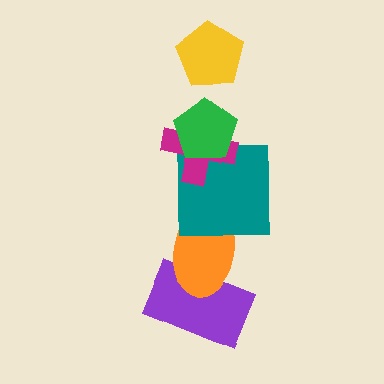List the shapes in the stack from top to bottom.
From top to bottom: the yellow pentagon, the green pentagon, the magenta cross, the teal square, the orange ellipse, the purple rectangle.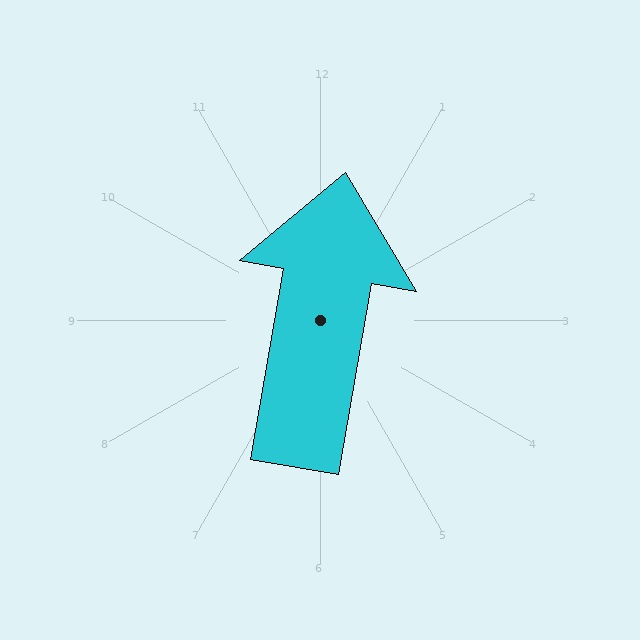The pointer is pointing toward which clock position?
Roughly 12 o'clock.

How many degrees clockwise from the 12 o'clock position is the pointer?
Approximately 10 degrees.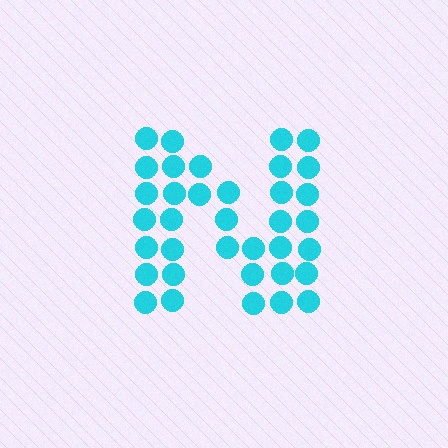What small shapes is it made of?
It is made of small circles.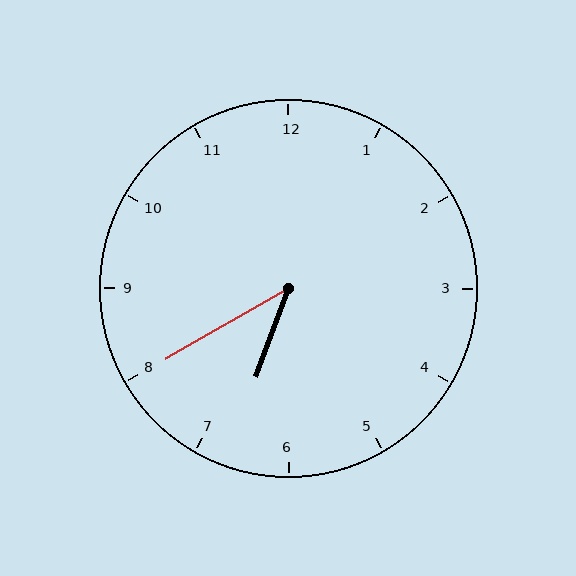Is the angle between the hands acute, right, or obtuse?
It is acute.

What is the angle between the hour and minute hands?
Approximately 40 degrees.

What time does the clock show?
6:40.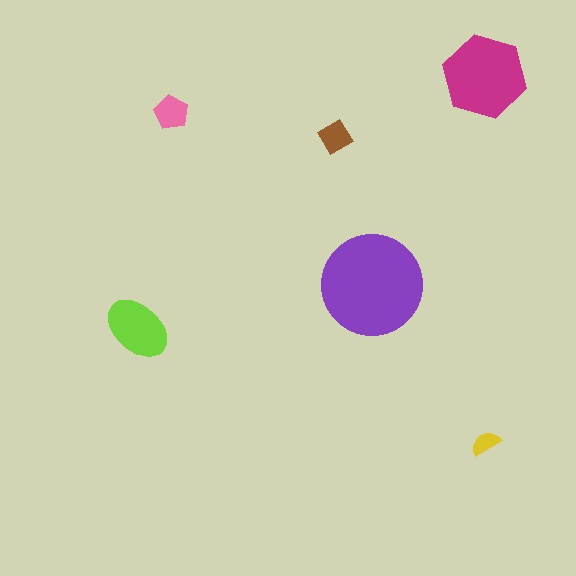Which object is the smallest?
The yellow semicircle.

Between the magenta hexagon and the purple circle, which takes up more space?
The purple circle.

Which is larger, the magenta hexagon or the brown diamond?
The magenta hexagon.